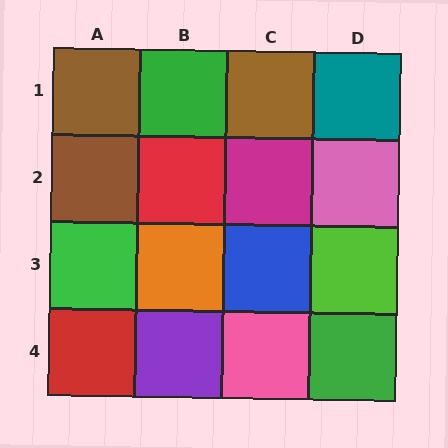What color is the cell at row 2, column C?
Magenta.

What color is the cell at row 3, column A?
Green.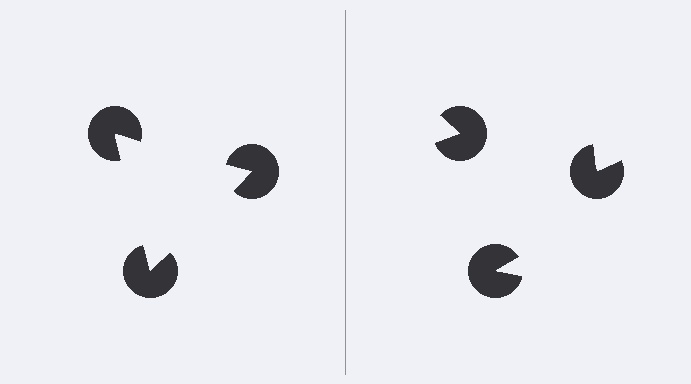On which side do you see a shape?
An illusory triangle appears on the left side. On the right side the wedge cuts are rotated, so no coherent shape forms.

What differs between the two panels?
The pac-man discs are positioned identically on both sides; only the wedge orientations differ. On the left they align to a triangle; on the right they are misaligned.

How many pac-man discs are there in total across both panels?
6 — 3 on each side.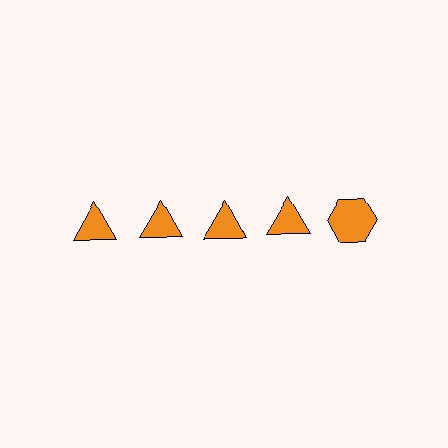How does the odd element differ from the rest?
It has a different shape: hexagon instead of triangle.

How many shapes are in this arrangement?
There are 5 shapes arranged in a grid pattern.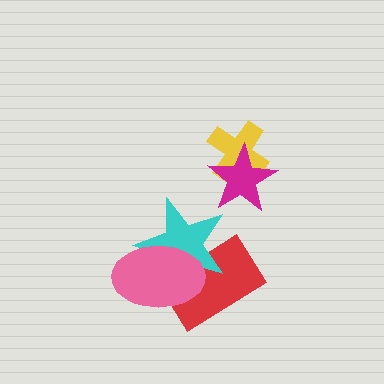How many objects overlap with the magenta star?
1 object overlaps with the magenta star.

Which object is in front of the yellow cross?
The magenta star is in front of the yellow cross.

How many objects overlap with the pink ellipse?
2 objects overlap with the pink ellipse.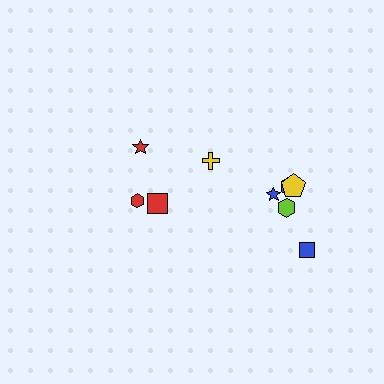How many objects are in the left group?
There are 3 objects.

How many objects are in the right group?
There are 6 objects.